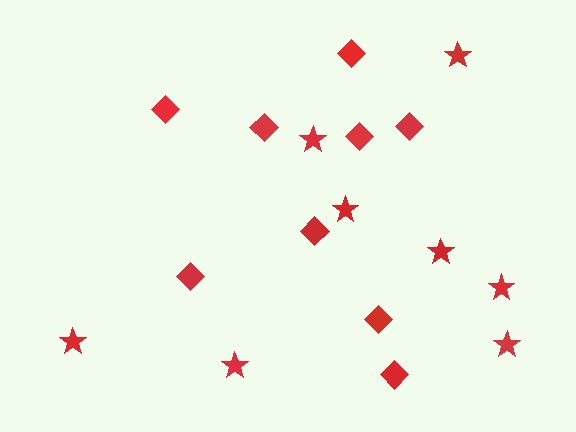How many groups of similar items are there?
There are 2 groups: one group of stars (8) and one group of diamonds (9).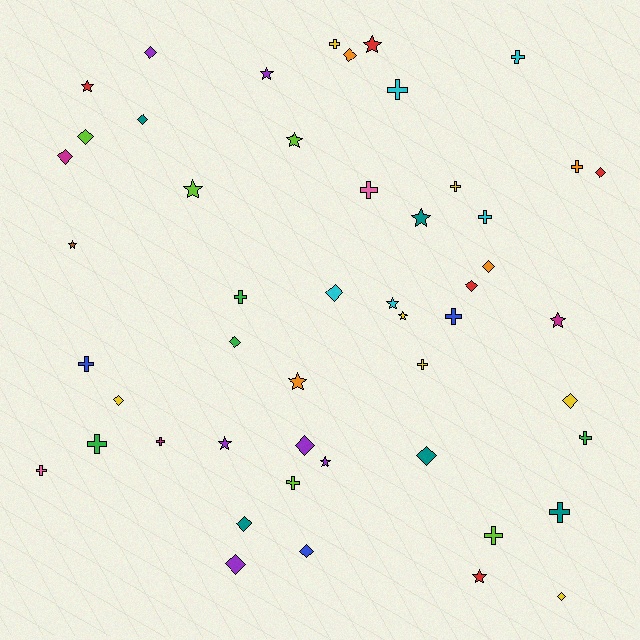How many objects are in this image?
There are 50 objects.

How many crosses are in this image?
There are 18 crosses.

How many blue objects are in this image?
There are 3 blue objects.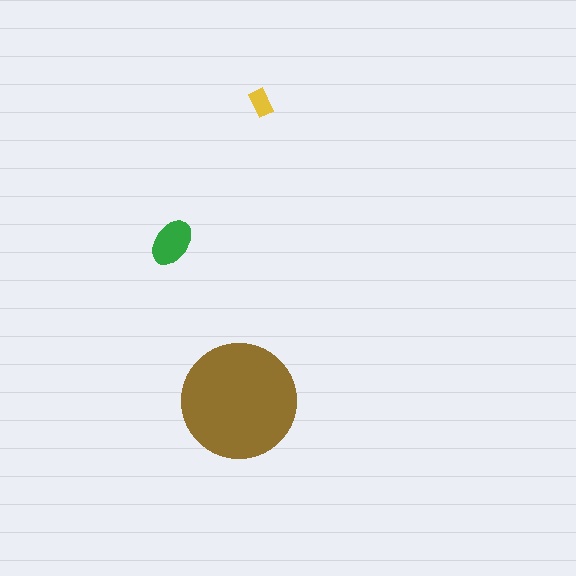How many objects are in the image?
There are 3 objects in the image.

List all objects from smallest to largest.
The yellow rectangle, the green ellipse, the brown circle.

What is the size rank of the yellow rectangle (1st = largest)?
3rd.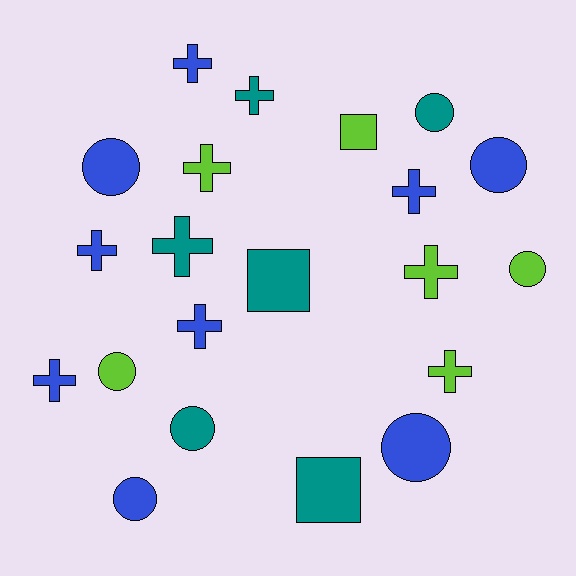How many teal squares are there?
There are 2 teal squares.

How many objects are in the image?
There are 21 objects.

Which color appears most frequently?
Blue, with 9 objects.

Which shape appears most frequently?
Cross, with 10 objects.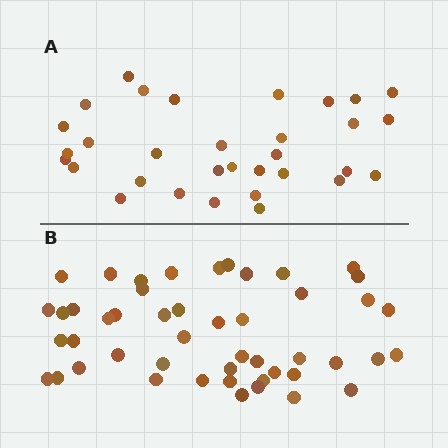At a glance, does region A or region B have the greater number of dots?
Region B (the bottom region) has more dots.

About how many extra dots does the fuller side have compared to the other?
Region B has approximately 15 more dots than region A.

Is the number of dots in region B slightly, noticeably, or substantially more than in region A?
Region B has substantially more. The ratio is roughly 1.5 to 1.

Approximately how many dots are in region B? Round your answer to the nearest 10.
About 50 dots. (The exact count is 48, which rounds to 50.)